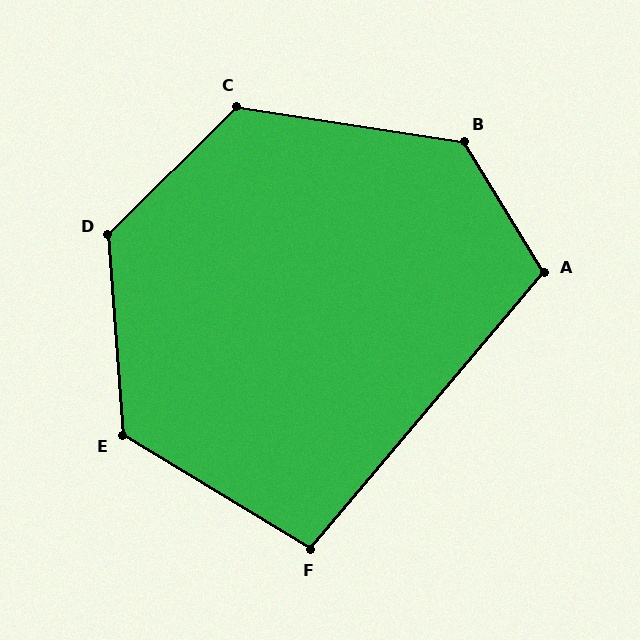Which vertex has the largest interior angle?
D, at approximately 131 degrees.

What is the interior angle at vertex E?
Approximately 125 degrees (obtuse).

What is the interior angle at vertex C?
Approximately 126 degrees (obtuse).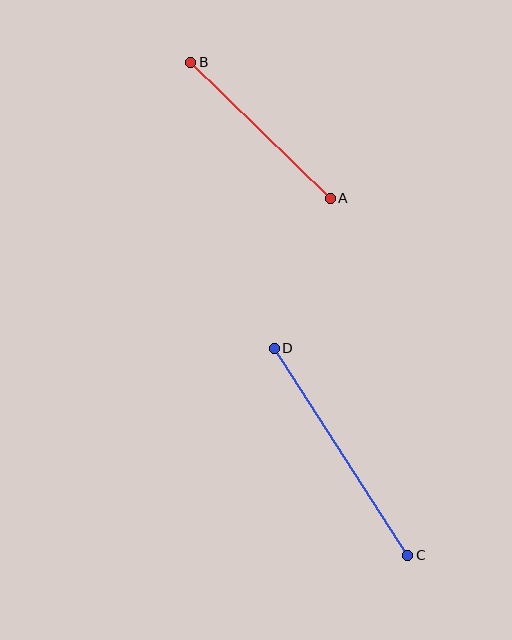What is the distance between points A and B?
The distance is approximately 195 pixels.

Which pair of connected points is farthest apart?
Points C and D are farthest apart.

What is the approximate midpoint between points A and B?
The midpoint is at approximately (260, 130) pixels.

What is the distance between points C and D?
The distance is approximately 246 pixels.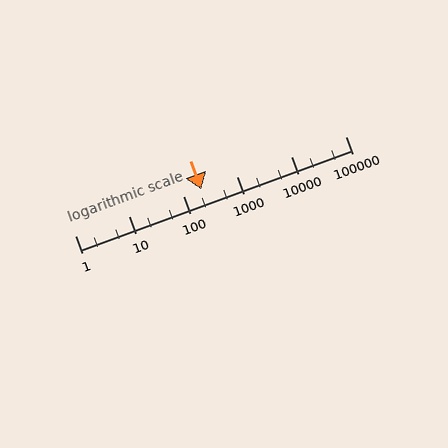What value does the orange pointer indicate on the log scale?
The pointer indicates approximately 220.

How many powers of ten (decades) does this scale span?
The scale spans 5 decades, from 1 to 100000.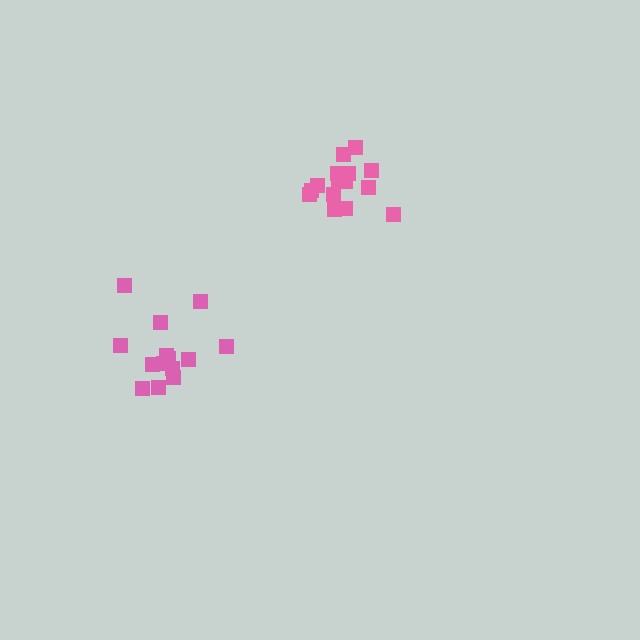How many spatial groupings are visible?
There are 2 spatial groupings.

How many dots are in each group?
Group 1: 16 dots, Group 2: 14 dots (30 total).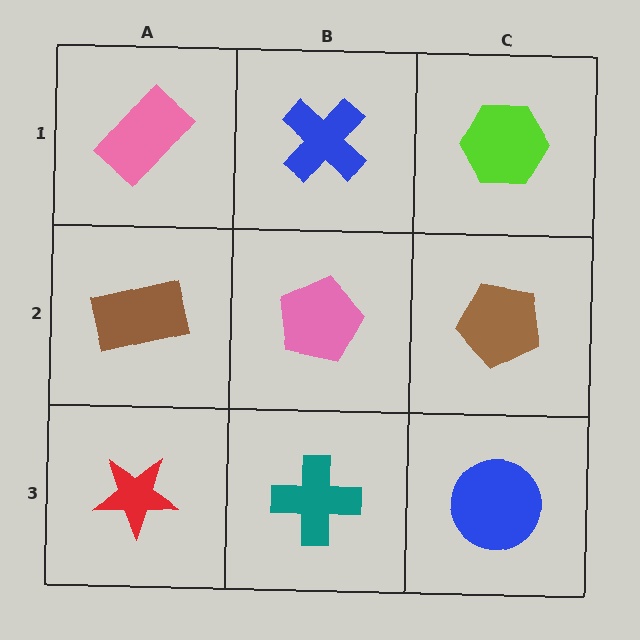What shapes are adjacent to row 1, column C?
A brown pentagon (row 2, column C), a blue cross (row 1, column B).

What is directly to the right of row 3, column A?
A teal cross.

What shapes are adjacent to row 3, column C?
A brown pentagon (row 2, column C), a teal cross (row 3, column B).